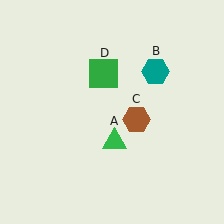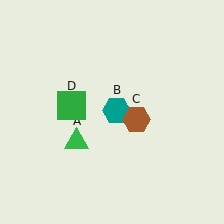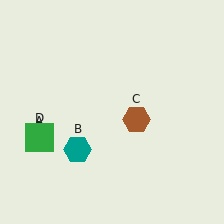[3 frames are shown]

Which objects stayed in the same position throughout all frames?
Brown hexagon (object C) remained stationary.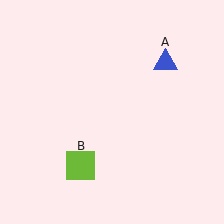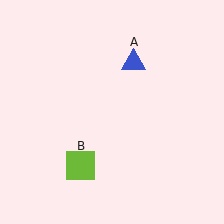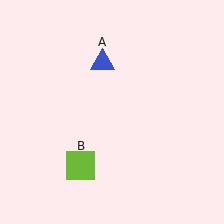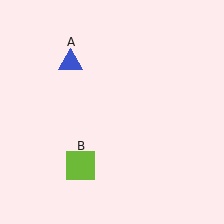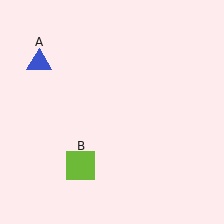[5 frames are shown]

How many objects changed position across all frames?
1 object changed position: blue triangle (object A).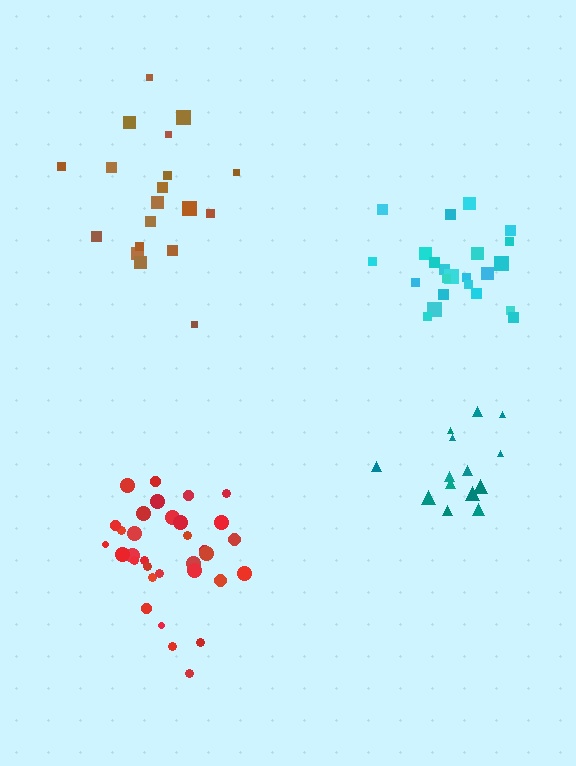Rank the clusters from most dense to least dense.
red, cyan, teal, brown.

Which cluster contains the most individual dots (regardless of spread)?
Red (34).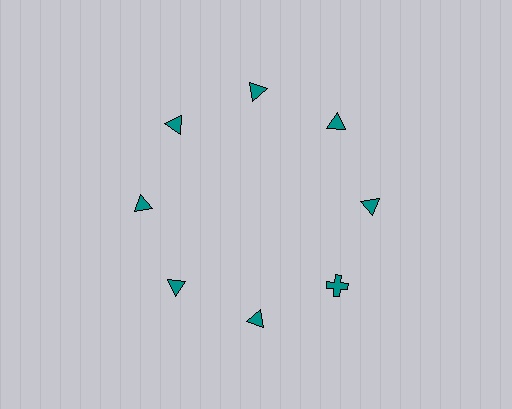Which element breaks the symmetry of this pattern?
The teal cross at roughly the 4 o'clock position breaks the symmetry. All other shapes are teal triangles.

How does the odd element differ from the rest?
It has a different shape: cross instead of triangle.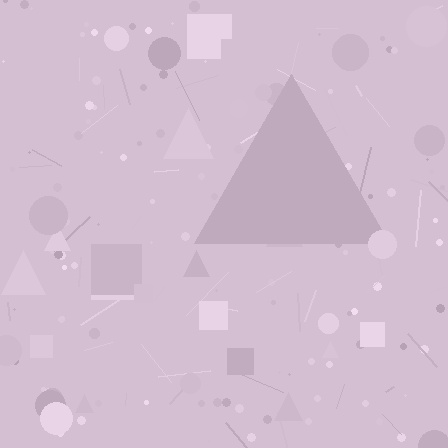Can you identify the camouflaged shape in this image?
The camouflaged shape is a triangle.